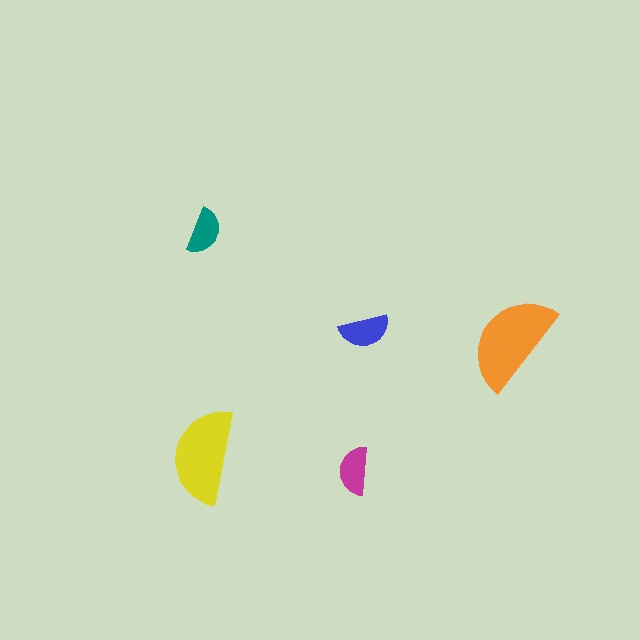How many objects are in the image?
There are 5 objects in the image.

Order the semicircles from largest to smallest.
the orange one, the yellow one, the blue one, the magenta one, the teal one.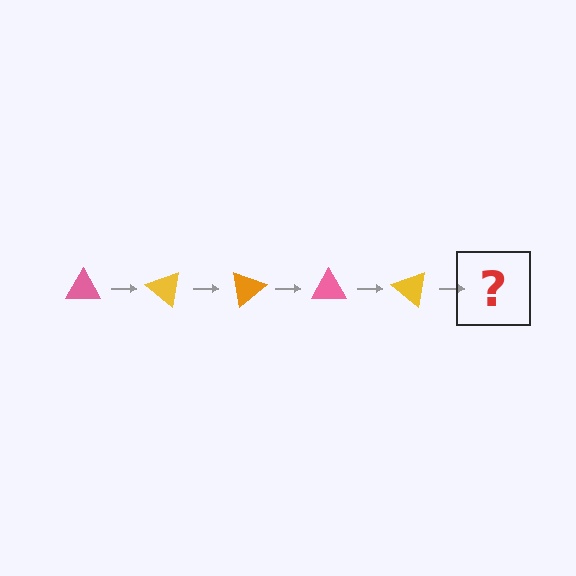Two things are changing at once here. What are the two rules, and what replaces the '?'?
The two rules are that it rotates 40 degrees each step and the color cycles through pink, yellow, and orange. The '?' should be an orange triangle, rotated 200 degrees from the start.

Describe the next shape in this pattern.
It should be an orange triangle, rotated 200 degrees from the start.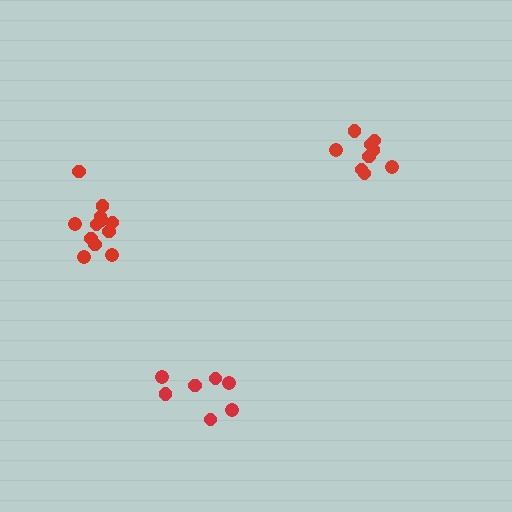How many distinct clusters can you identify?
There are 3 distinct clusters.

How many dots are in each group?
Group 1: 7 dots, Group 2: 9 dots, Group 3: 12 dots (28 total).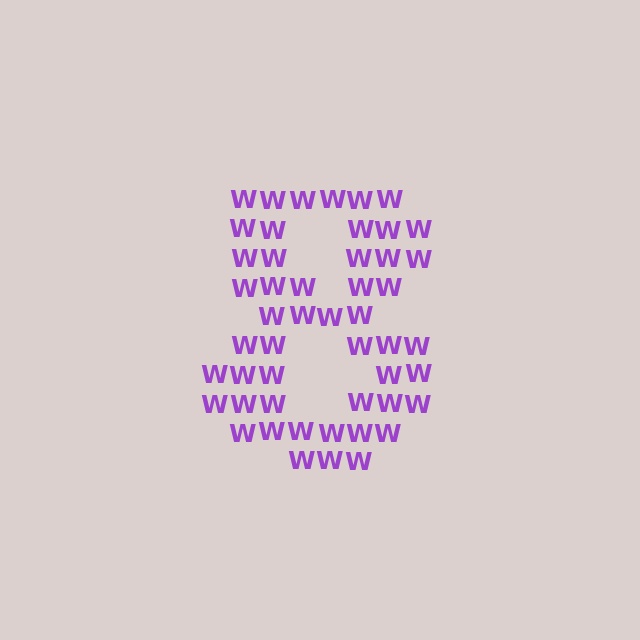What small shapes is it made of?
It is made of small letter W's.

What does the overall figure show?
The overall figure shows the digit 8.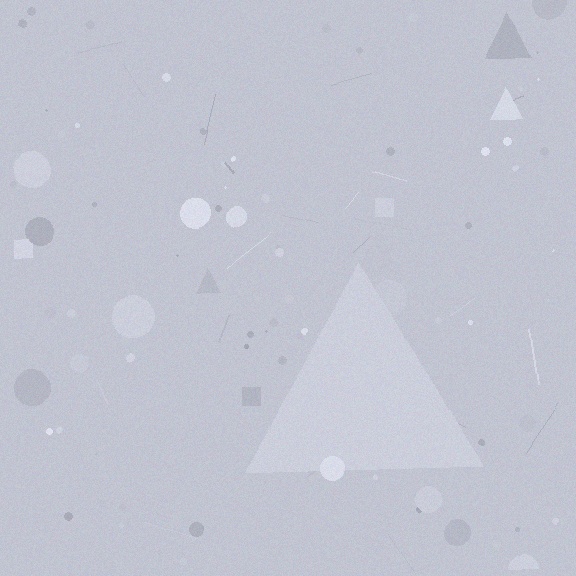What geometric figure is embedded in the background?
A triangle is embedded in the background.